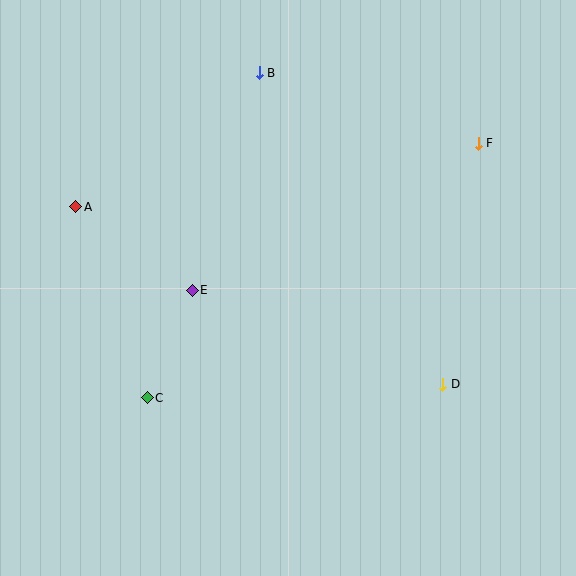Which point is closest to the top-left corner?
Point A is closest to the top-left corner.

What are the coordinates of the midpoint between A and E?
The midpoint between A and E is at (134, 248).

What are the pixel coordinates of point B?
Point B is at (259, 73).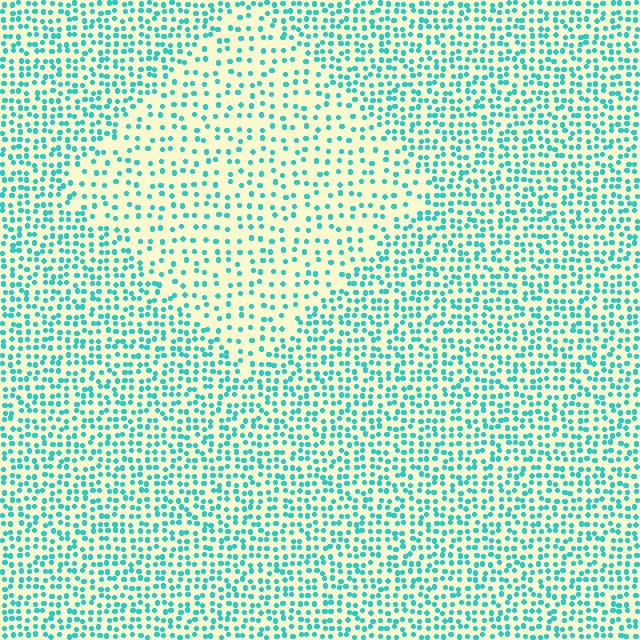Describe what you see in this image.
The image contains small cyan elements arranged at two different densities. A diamond-shaped region is visible where the elements are less densely packed than the surrounding area.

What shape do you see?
I see a diamond.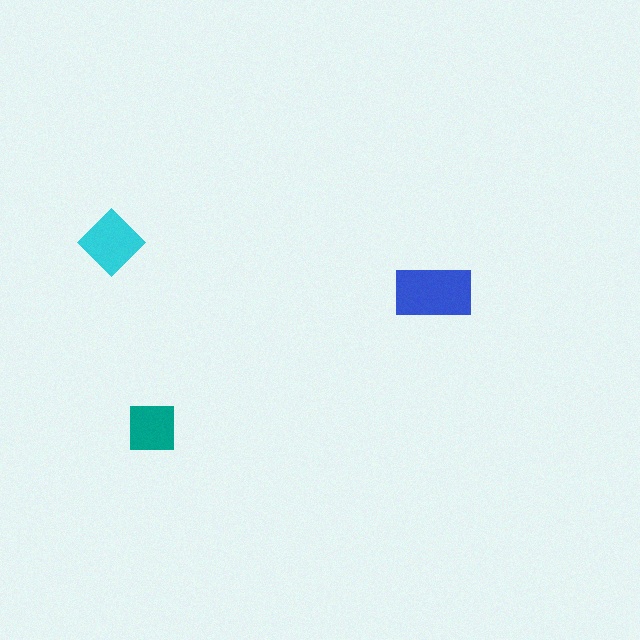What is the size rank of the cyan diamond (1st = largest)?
2nd.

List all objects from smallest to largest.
The teal square, the cyan diamond, the blue rectangle.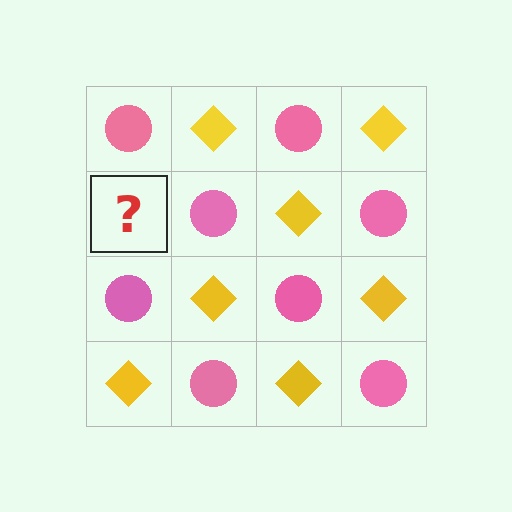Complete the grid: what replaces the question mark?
The question mark should be replaced with a yellow diamond.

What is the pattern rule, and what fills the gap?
The rule is that it alternates pink circle and yellow diamond in a checkerboard pattern. The gap should be filled with a yellow diamond.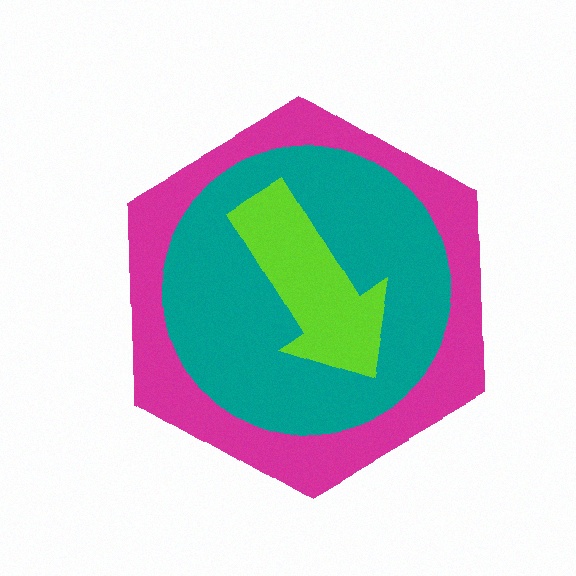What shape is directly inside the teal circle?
The lime arrow.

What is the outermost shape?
The magenta hexagon.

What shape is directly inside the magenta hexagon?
The teal circle.